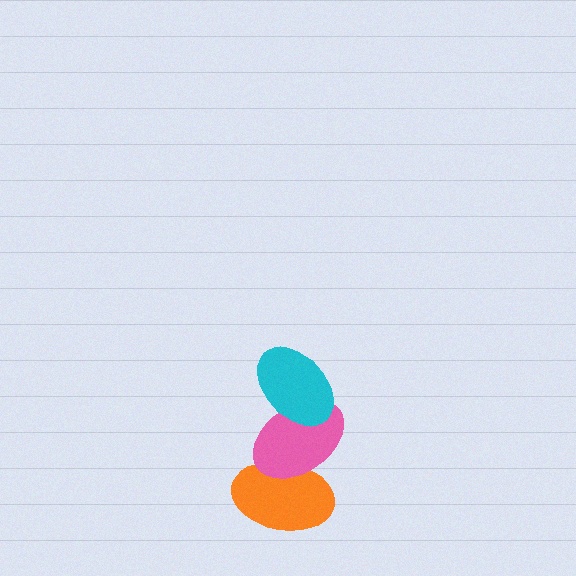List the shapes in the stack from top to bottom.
From top to bottom: the cyan ellipse, the pink ellipse, the orange ellipse.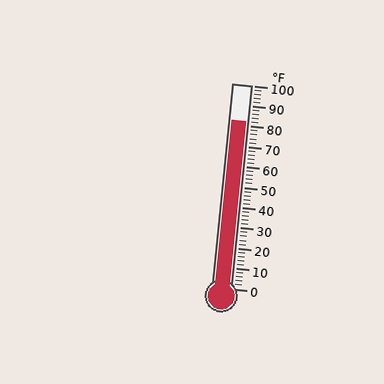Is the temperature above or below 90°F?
The temperature is below 90°F.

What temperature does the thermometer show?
The thermometer shows approximately 82°F.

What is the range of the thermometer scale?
The thermometer scale ranges from 0°F to 100°F.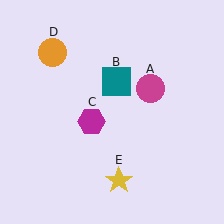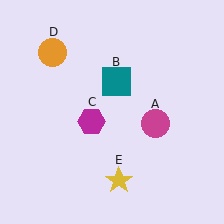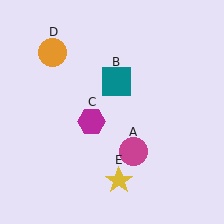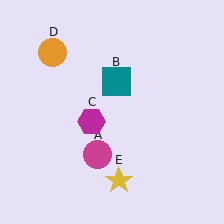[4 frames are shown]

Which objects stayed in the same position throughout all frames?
Teal square (object B) and magenta hexagon (object C) and orange circle (object D) and yellow star (object E) remained stationary.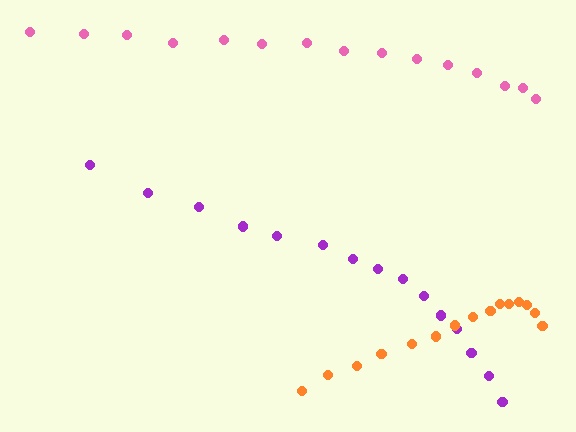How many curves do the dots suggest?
There are 3 distinct paths.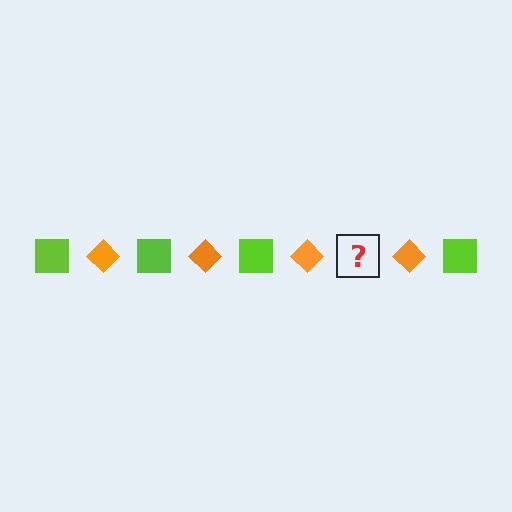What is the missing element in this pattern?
The missing element is a lime square.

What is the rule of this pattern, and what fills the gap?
The rule is that the pattern alternates between lime square and orange diamond. The gap should be filled with a lime square.